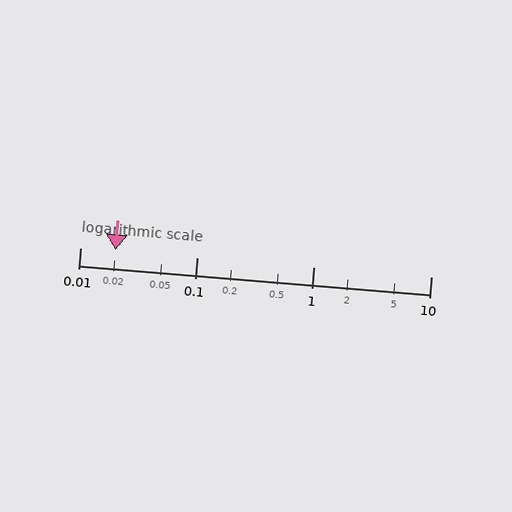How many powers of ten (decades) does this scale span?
The scale spans 3 decades, from 0.01 to 10.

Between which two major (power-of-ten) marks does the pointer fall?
The pointer is between 0.01 and 0.1.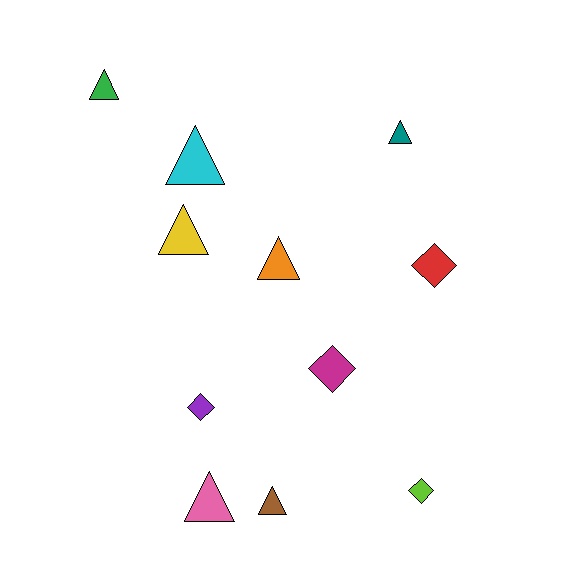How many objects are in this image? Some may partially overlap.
There are 11 objects.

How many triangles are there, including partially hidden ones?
There are 7 triangles.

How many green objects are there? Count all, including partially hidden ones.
There is 1 green object.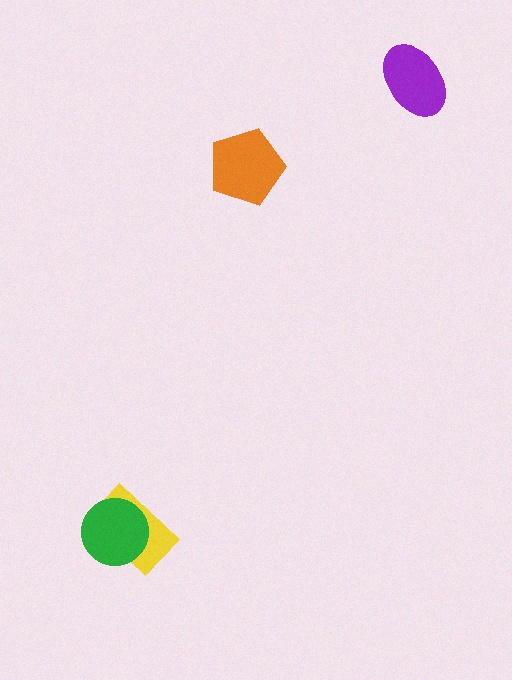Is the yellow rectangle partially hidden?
Yes, it is partially covered by another shape.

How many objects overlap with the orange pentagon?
0 objects overlap with the orange pentagon.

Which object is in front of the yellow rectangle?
The green circle is in front of the yellow rectangle.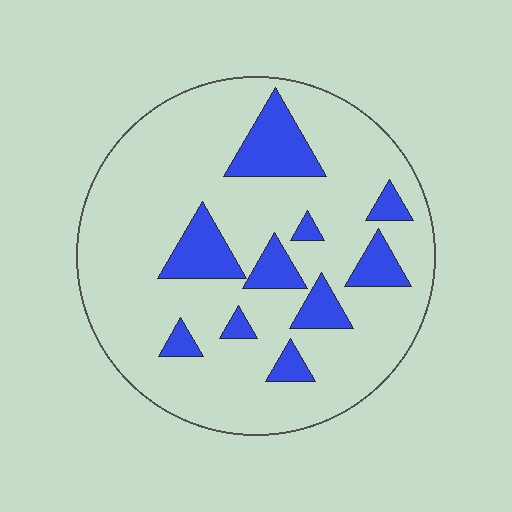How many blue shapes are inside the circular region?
10.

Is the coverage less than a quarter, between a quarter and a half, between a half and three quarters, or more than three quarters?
Less than a quarter.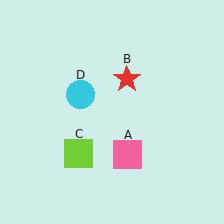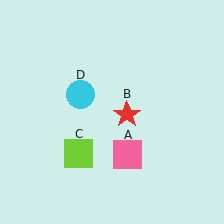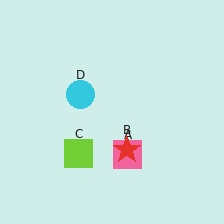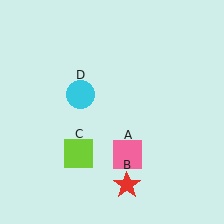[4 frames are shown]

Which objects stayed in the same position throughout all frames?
Pink square (object A) and lime square (object C) and cyan circle (object D) remained stationary.